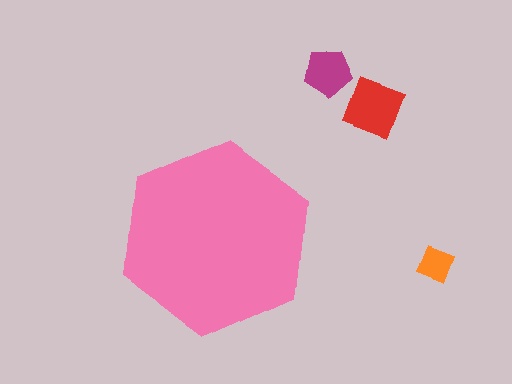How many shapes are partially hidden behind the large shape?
0 shapes are partially hidden.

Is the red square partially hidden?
No, the red square is fully visible.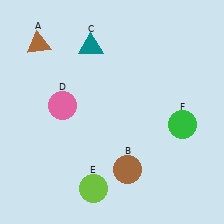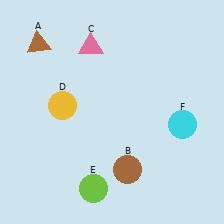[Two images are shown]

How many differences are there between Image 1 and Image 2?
There are 3 differences between the two images.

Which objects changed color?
C changed from teal to pink. D changed from pink to yellow. F changed from green to cyan.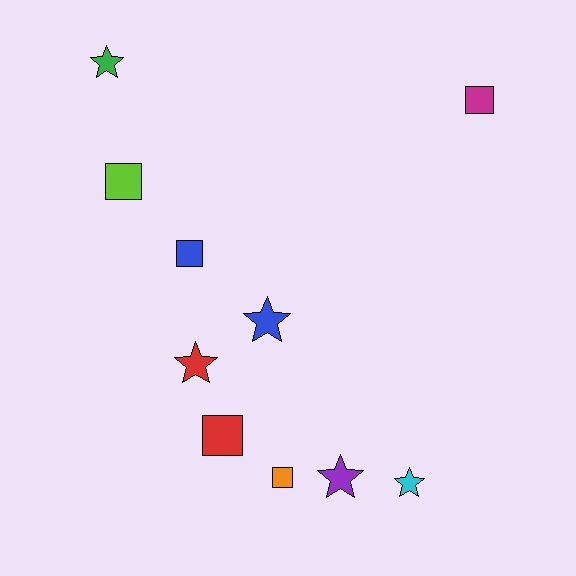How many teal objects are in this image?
There are no teal objects.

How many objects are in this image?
There are 10 objects.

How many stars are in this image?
There are 5 stars.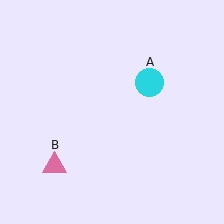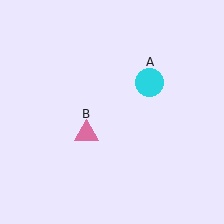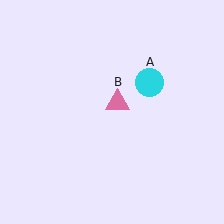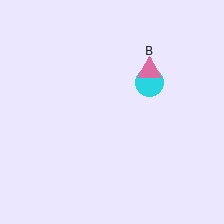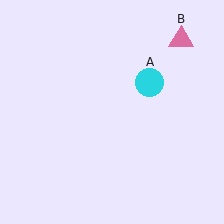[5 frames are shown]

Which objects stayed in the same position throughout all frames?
Cyan circle (object A) remained stationary.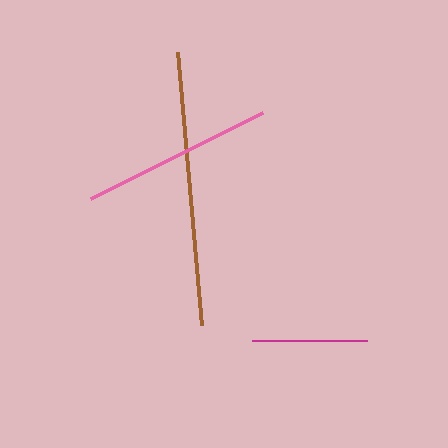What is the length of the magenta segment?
The magenta segment is approximately 115 pixels long.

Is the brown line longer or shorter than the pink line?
The brown line is longer than the pink line.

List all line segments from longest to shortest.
From longest to shortest: brown, pink, magenta.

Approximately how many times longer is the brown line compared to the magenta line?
The brown line is approximately 2.4 times the length of the magenta line.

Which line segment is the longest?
The brown line is the longest at approximately 274 pixels.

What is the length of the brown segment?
The brown segment is approximately 274 pixels long.